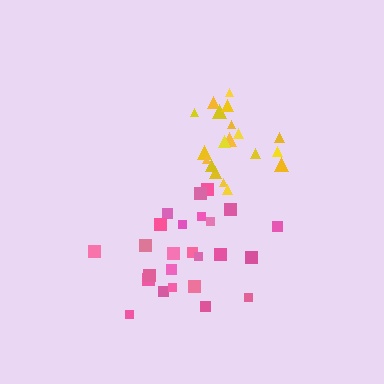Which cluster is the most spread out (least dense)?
Pink.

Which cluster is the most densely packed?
Yellow.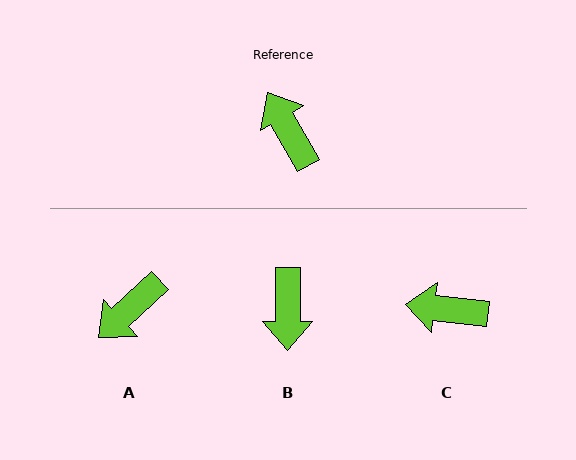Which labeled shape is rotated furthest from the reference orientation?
B, about 150 degrees away.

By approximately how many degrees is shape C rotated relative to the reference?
Approximately 53 degrees counter-clockwise.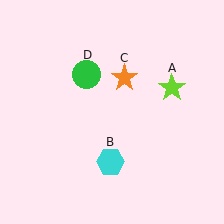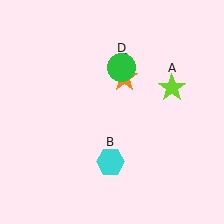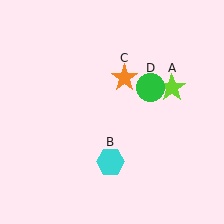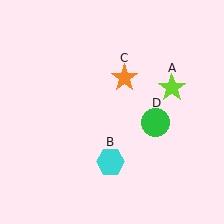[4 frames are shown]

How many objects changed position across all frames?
1 object changed position: green circle (object D).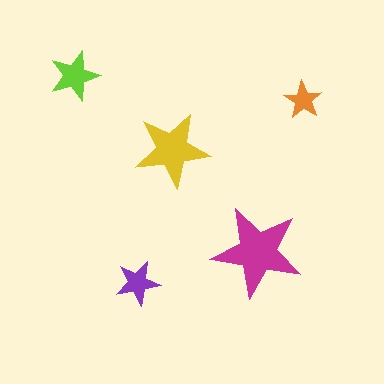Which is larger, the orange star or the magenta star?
The magenta one.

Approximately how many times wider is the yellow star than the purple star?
About 1.5 times wider.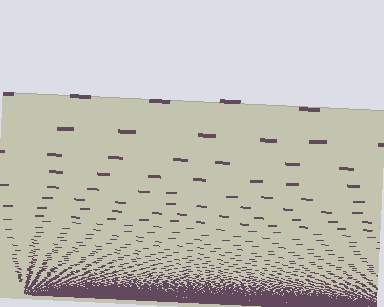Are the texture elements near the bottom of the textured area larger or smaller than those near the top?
Smaller. The gradient is inverted — elements near the bottom are smaller and denser.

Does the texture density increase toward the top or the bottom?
Density increases toward the bottom.